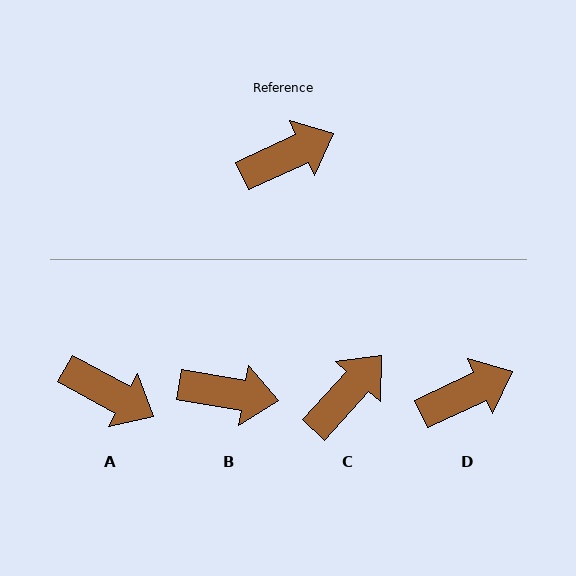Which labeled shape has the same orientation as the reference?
D.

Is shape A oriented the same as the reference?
No, it is off by about 53 degrees.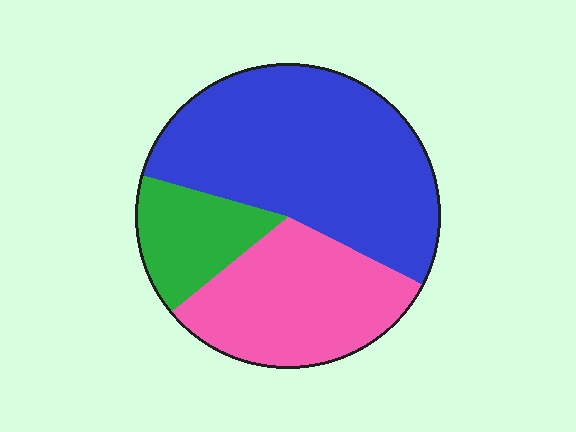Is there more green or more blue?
Blue.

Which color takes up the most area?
Blue, at roughly 55%.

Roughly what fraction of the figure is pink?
Pink covers roughly 30% of the figure.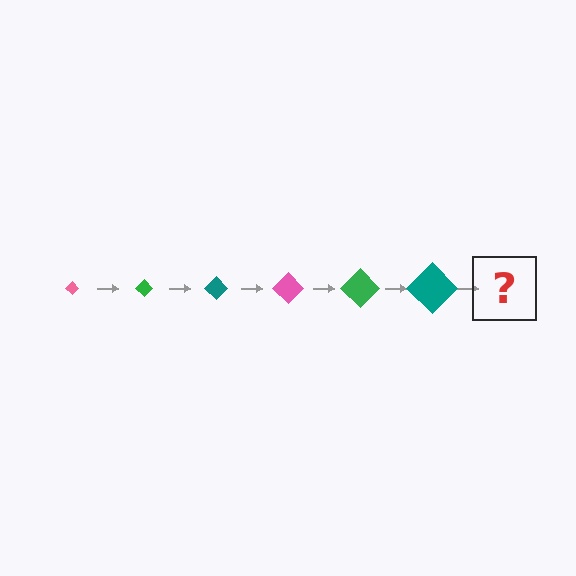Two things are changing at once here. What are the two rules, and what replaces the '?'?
The two rules are that the diamond grows larger each step and the color cycles through pink, green, and teal. The '?' should be a pink diamond, larger than the previous one.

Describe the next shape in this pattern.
It should be a pink diamond, larger than the previous one.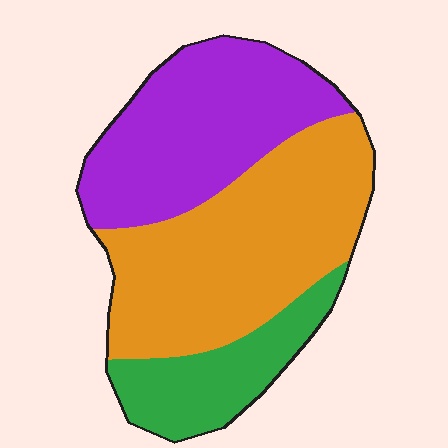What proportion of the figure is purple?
Purple takes up about three eighths (3/8) of the figure.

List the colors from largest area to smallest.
From largest to smallest: orange, purple, green.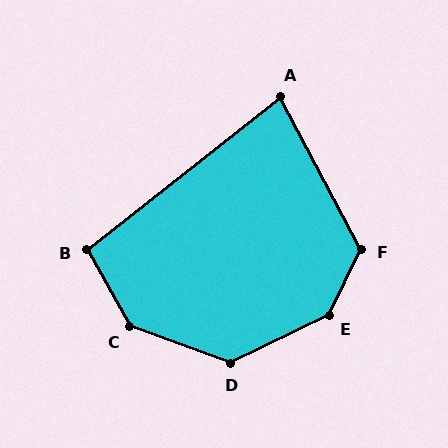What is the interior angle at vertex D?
Approximately 134 degrees (obtuse).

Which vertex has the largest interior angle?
E, at approximately 141 degrees.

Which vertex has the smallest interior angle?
A, at approximately 79 degrees.